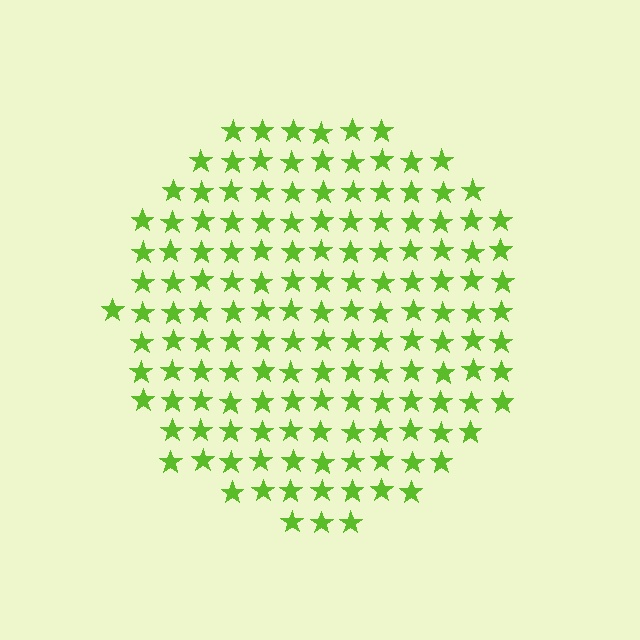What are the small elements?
The small elements are stars.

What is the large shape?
The large shape is a circle.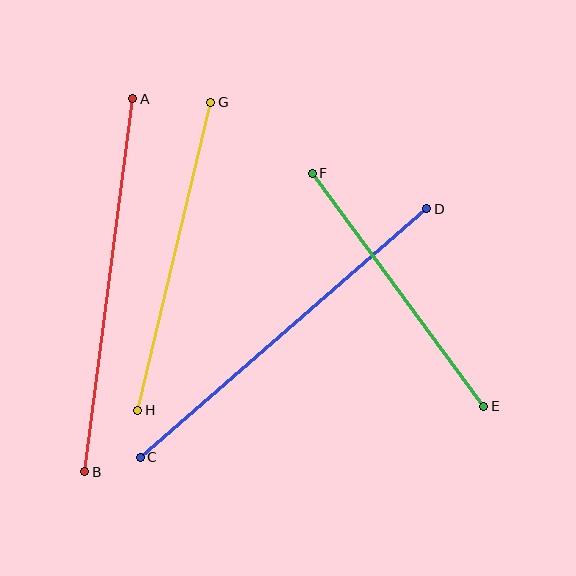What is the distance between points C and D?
The distance is approximately 379 pixels.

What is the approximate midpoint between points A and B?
The midpoint is at approximately (109, 285) pixels.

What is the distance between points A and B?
The distance is approximately 376 pixels.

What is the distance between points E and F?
The distance is approximately 289 pixels.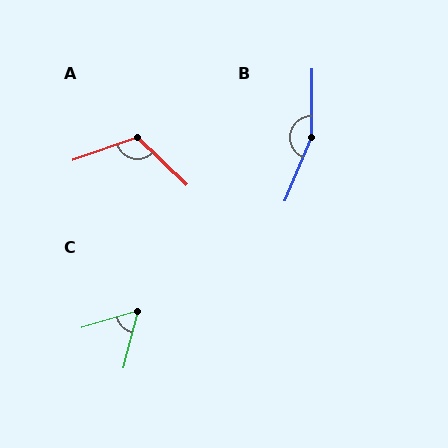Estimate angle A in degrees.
Approximately 116 degrees.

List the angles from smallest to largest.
C (59°), A (116°), B (157°).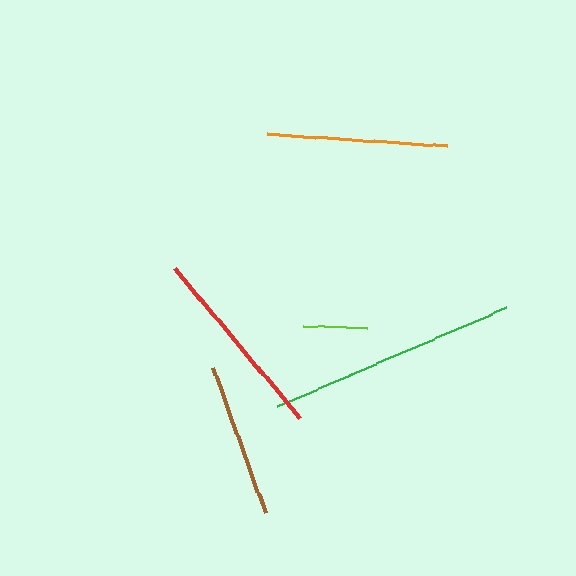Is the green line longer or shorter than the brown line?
The green line is longer than the brown line.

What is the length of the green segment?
The green segment is approximately 250 pixels long.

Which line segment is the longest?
The green line is the longest at approximately 250 pixels.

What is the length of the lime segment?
The lime segment is approximately 64 pixels long.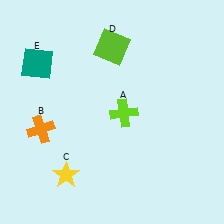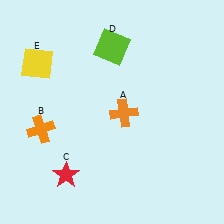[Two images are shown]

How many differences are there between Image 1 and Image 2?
There are 3 differences between the two images.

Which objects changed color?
A changed from lime to orange. C changed from yellow to red. E changed from teal to yellow.